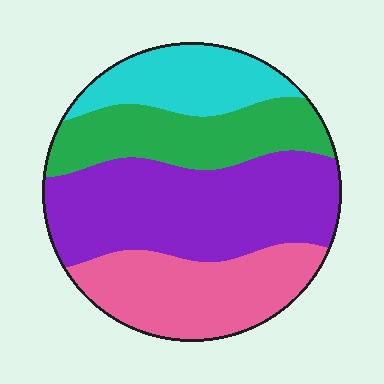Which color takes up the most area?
Purple, at roughly 40%.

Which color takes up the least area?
Cyan, at roughly 15%.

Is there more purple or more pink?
Purple.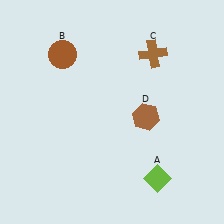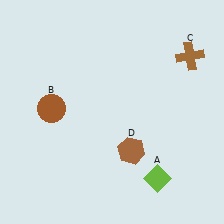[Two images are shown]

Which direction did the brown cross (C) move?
The brown cross (C) moved right.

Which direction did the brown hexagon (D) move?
The brown hexagon (D) moved down.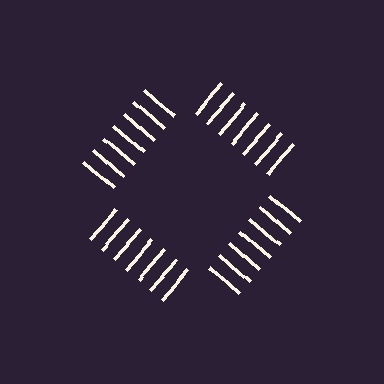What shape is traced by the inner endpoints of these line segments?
An illusory square — the line segments terminate on its edges but no continuous stroke is drawn.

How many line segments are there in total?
28 — 7 along each of the 4 edges.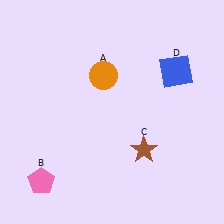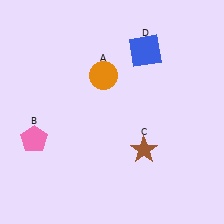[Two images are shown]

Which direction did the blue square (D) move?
The blue square (D) moved left.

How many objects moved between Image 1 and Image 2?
2 objects moved between the two images.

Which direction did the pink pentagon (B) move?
The pink pentagon (B) moved up.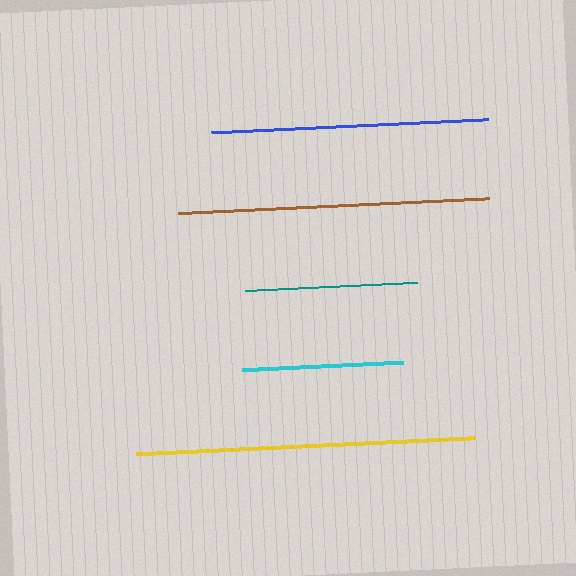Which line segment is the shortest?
The cyan line is the shortest at approximately 160 pixels.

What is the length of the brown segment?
The brown segment is approximately 311 pixels long.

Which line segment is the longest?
The yellow line is the longest at approximately 340 pixels.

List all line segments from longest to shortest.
From longest to shortest: yellow, brown, blue, teal, cyan.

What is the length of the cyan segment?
The cyan segment is approximately 160 pixels long.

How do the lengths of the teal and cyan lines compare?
The teal and cyan lines are approximately the same length.